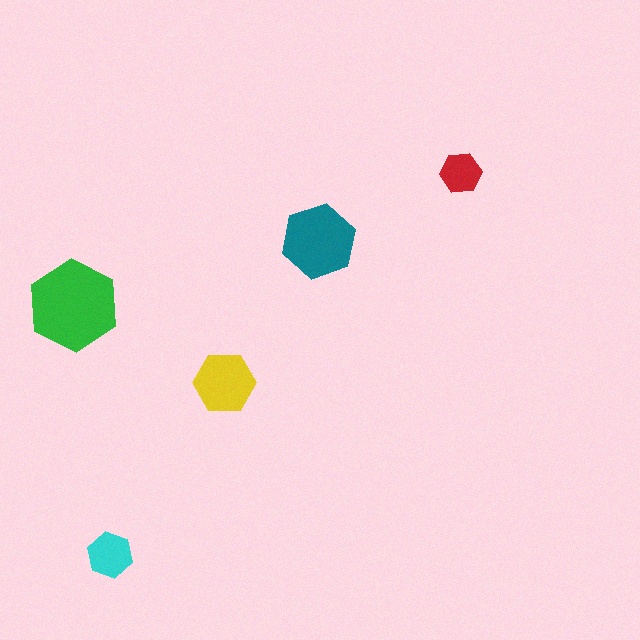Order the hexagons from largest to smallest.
the green one, the teal one, the yellow one, the cyan one, the red one.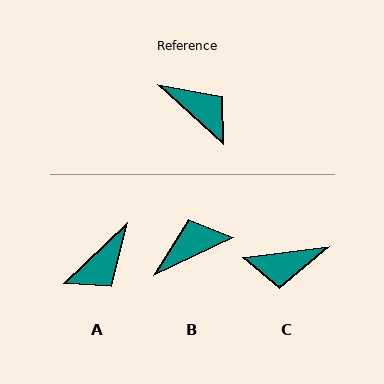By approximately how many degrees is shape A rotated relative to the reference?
Approximately 94 degrees clockwise.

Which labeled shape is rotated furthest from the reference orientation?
C, about 130 degrees away.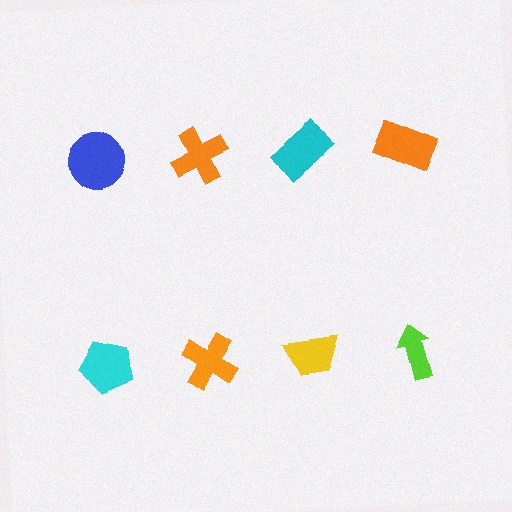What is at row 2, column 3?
A yellow trapezoid.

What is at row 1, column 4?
An orange rectangle.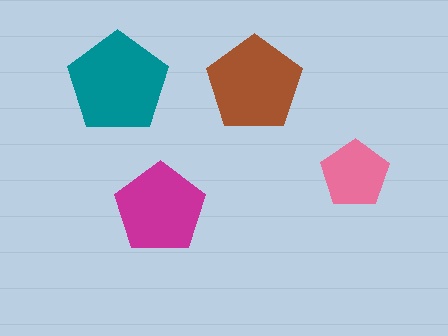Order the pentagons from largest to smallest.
the teal one, the brown one, the magenta one, the pink one.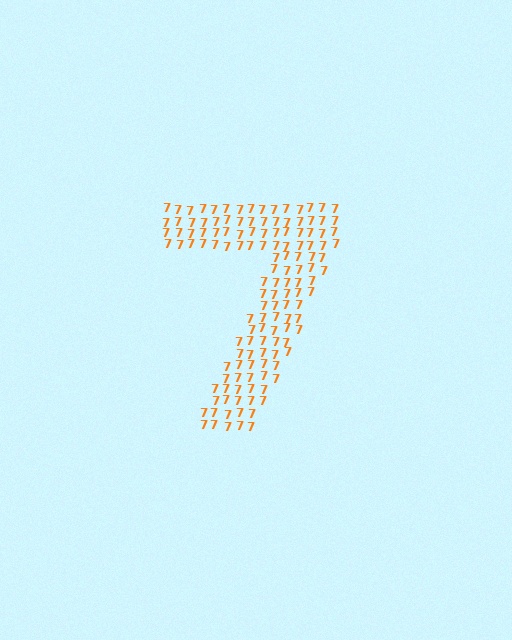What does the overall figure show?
The overall figure shows the digit 7.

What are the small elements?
The small elements are digit 7's.